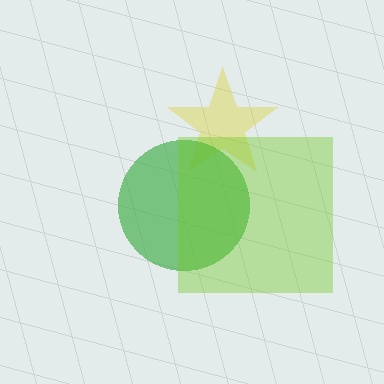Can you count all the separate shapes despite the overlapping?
Yes, there are 3 separate shapes.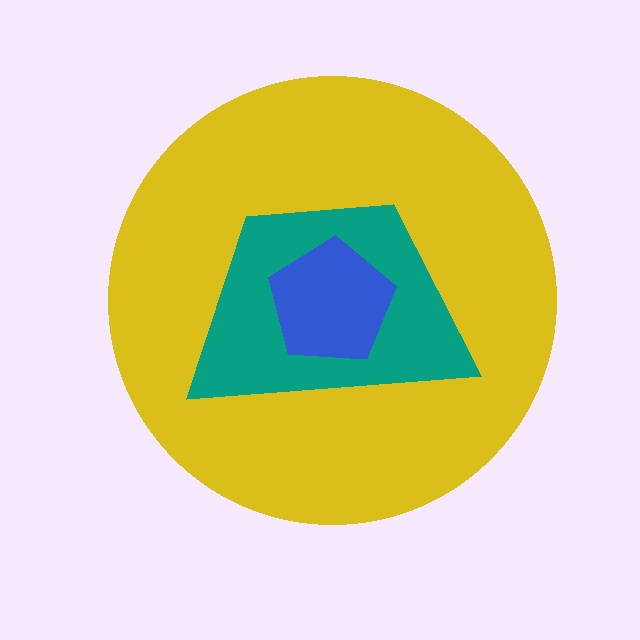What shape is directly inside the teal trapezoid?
The blue pentagon.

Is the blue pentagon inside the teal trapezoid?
Yes.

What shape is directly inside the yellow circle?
The teal trapezoid.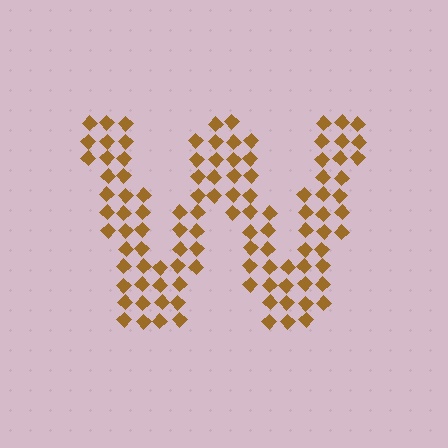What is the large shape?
The large shape is the letter W.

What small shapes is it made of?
It is made of small diamonds.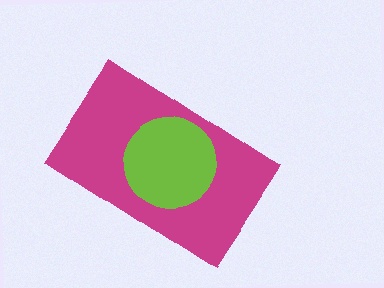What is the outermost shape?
The magenta rectangle.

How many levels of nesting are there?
2.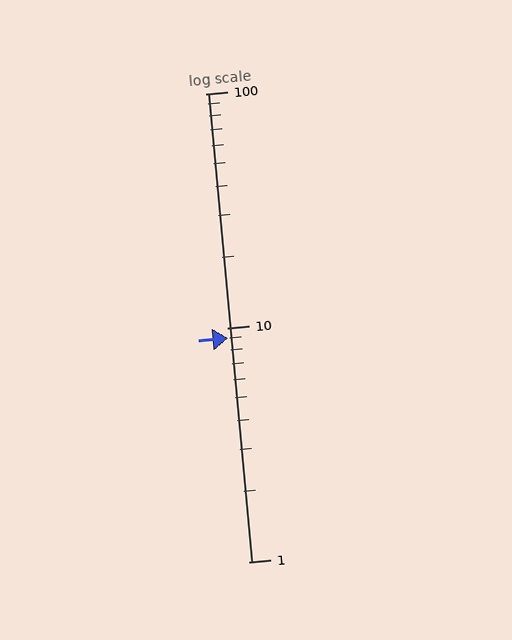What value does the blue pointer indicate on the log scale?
The pointer indicates approximately 9.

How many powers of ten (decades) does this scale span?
The scale spans 2 decades, from 1 to 100.